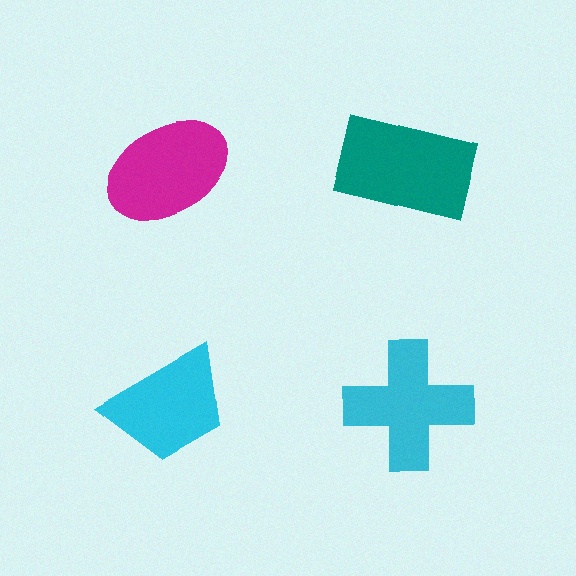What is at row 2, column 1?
A cyan trapezoid.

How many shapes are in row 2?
2 shapes.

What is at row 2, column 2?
A cyan cross.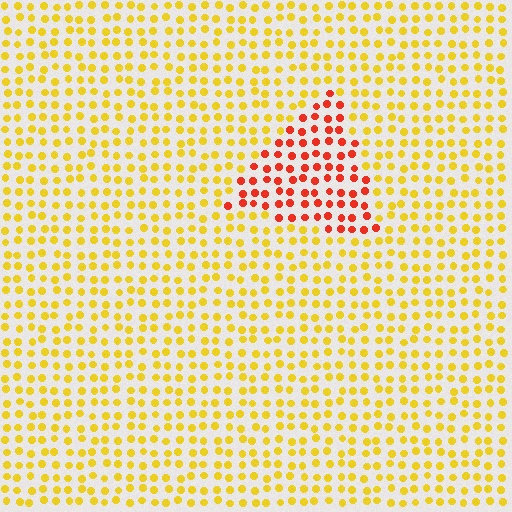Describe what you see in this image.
The image is filled with small yellow elements in a uniform arrangement. A triangle-shaped region is visible where the elements are tinted to a slightly different hue, forming a subtle color boundary.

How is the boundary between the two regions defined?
The boundary is defined purely by a slight shift in hue (about 48 degrees). Spacing, size, and orientation are identical on both sides.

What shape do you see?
I see a triangle.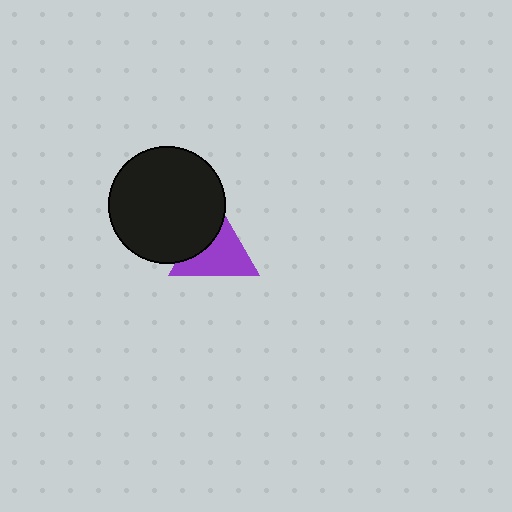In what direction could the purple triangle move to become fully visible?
The purple triangle could move toward the lower-right. That would shift it out from behind the black circle entirely.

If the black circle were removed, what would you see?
You would see the complete purple triangle.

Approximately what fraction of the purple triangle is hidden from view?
Roughly 35% of the purple triangle is hidden behind the black circle.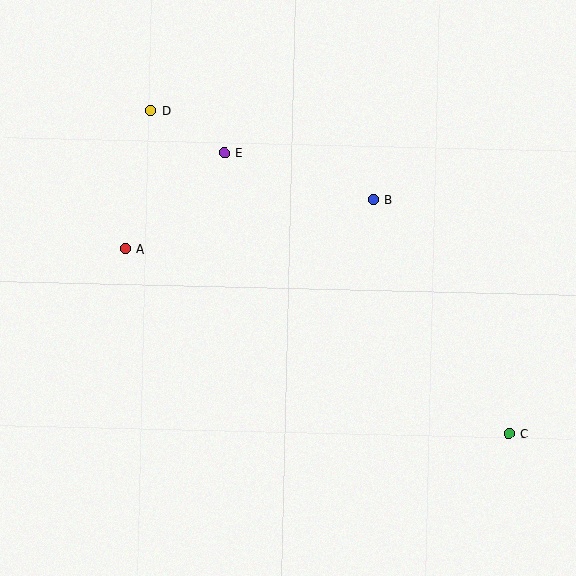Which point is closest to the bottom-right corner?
Point C is closest to the bottom-right corner.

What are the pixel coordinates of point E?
Point E is at (225, 153).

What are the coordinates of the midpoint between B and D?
The midpoint between B and D is at (262, 155).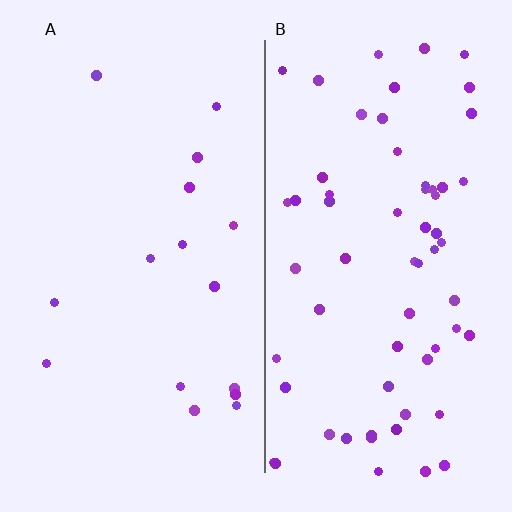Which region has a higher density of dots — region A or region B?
B (the right).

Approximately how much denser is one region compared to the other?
Approximately 3.9× — region B over region A.